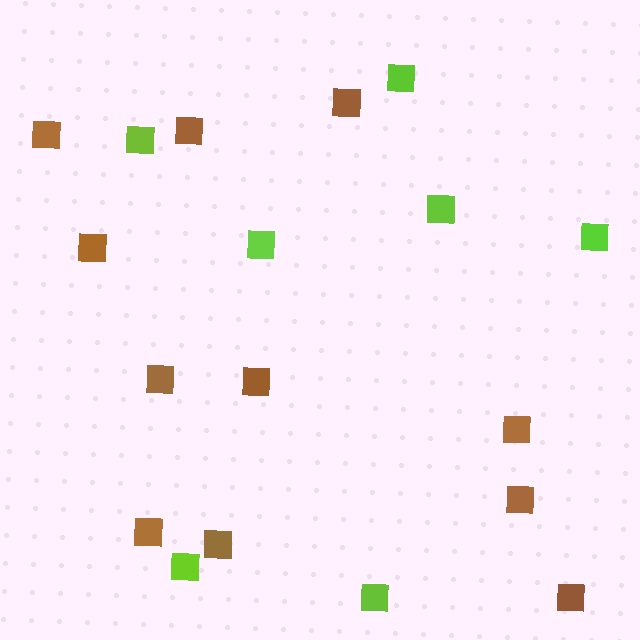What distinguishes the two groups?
There are 2 groups: one group of lime squares (7) and one group of brown squares (11).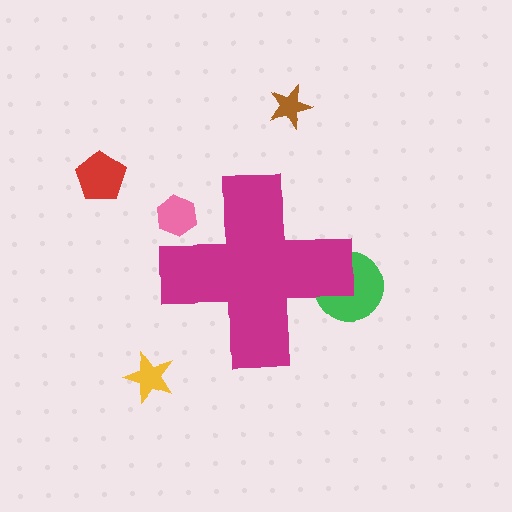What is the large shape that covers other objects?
A magenta cross.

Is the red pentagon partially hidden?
No, the red pentagon is fully visible.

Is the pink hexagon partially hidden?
Yes, the pink hexagon is partially hidden behind the magenta cross.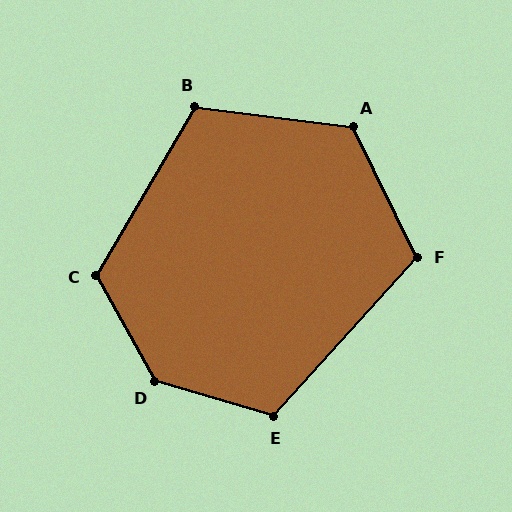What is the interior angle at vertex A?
Approximately 124 degrees (obtuse).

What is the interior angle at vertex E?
Approximately 116 degrees (obtuse).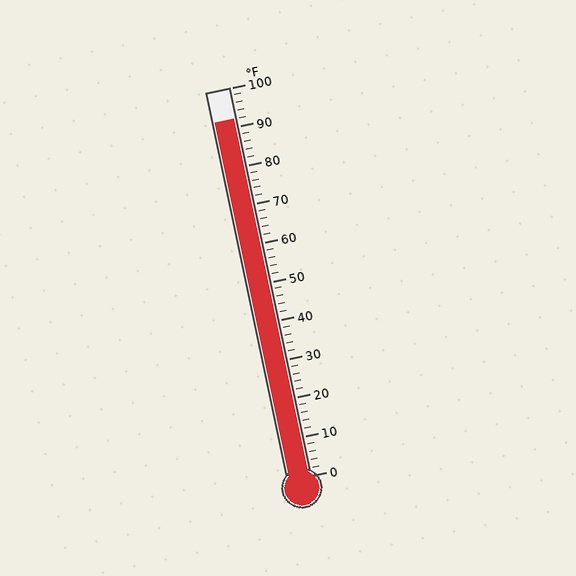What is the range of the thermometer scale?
The thermometer scale ranges from 0°F to 100°F.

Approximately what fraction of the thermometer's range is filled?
The thermometer is filled to approximately 90% of its range.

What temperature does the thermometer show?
The thermometer shows approximately 92°F.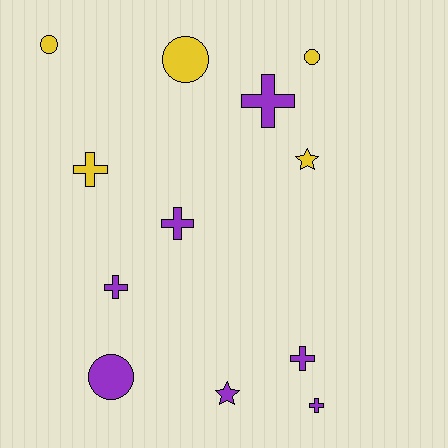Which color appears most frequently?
Purple, with 7 objects.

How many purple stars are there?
There is 1 purple star.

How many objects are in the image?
There are 12 objects.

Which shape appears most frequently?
Cross, with 6 objects.